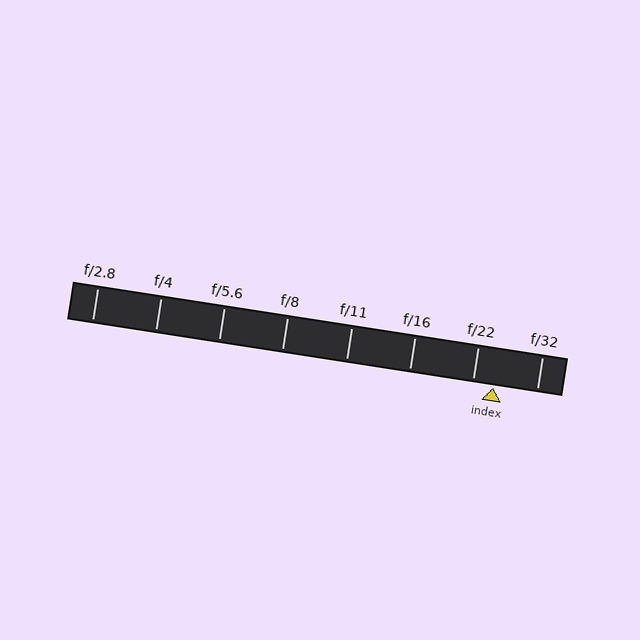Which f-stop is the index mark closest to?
The index mark is closest to f/22.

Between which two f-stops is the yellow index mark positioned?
The index mark is between f/22 and f/32.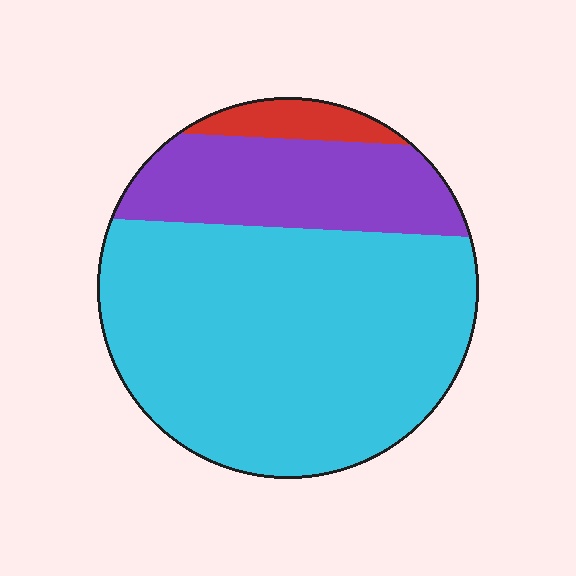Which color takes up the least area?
Red, at roughly 5%.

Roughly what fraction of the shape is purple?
Purple covers roughly 25% of the shape.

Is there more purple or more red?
Purple.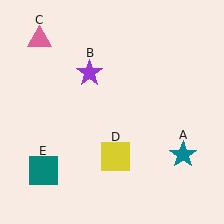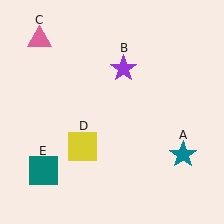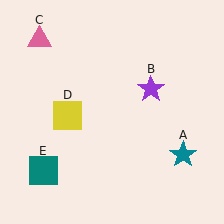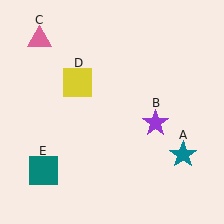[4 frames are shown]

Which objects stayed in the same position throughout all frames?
Teal star (object A) and pink triangle (object C) and teal square (object E) remained stationary.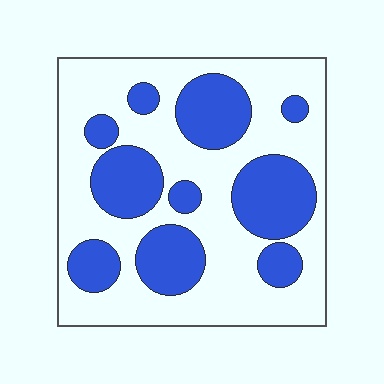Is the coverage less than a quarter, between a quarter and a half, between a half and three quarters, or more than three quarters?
Between a quarter and a half.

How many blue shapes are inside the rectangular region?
10.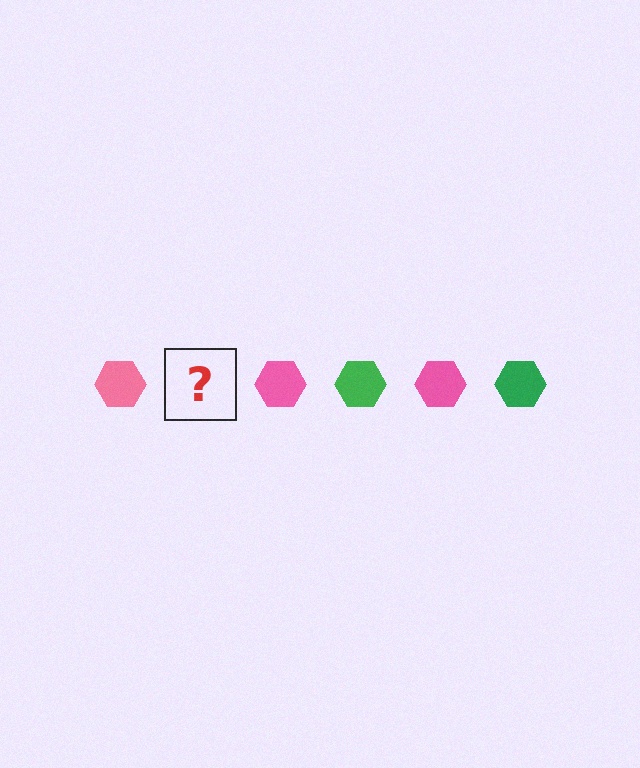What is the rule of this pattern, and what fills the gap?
The rule is that the pattern cycles through pink, green hexagons. The gap should be filled with a green hexagon.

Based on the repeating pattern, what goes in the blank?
The blank should be a green hexagon.